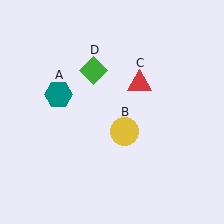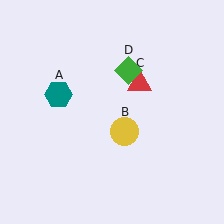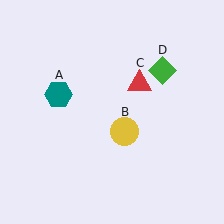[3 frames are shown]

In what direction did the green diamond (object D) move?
The green diamond (object D) moved right.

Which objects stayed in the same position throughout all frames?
Teal hexagon (object A) and yellow circle (object B) and red triangle (object C) remained stationary.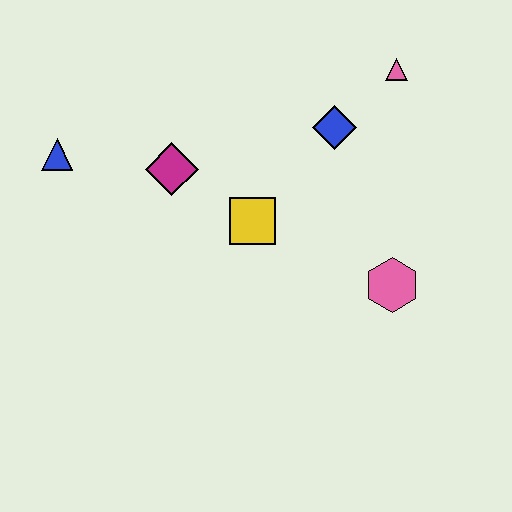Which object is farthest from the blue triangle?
The pink hexagon is farthest from the blue triangle.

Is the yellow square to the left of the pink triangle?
Yes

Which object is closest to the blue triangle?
The magenta diamond is closest to the blue triangle.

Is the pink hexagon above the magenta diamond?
No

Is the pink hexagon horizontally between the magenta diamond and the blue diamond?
No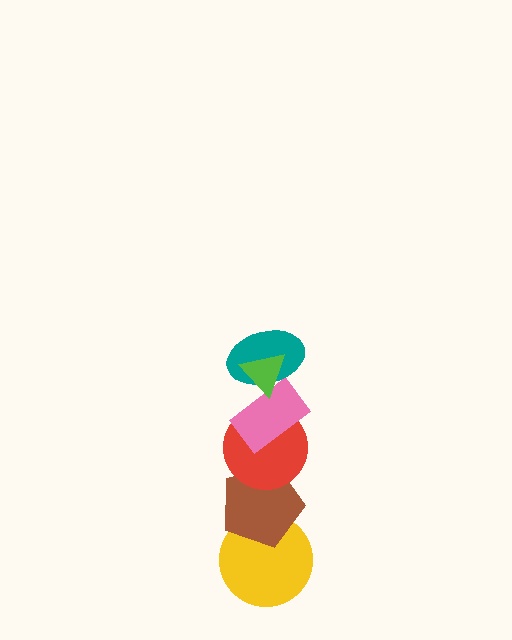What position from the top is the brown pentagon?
The brown pentagon is 5th from the top.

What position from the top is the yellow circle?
The yellow circle is 6th from the top.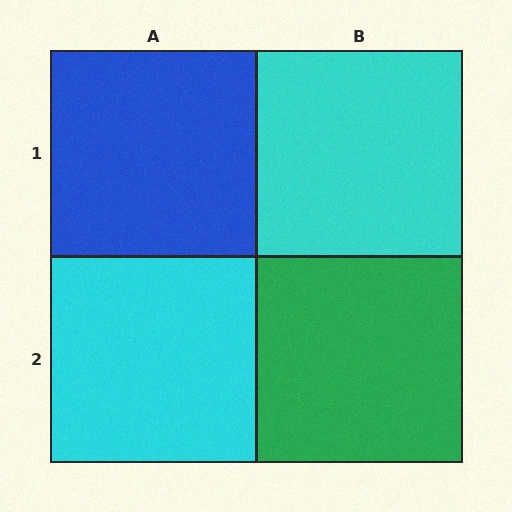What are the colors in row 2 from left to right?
Cyan, green.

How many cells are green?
1 cell is green.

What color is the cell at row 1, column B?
Cyan.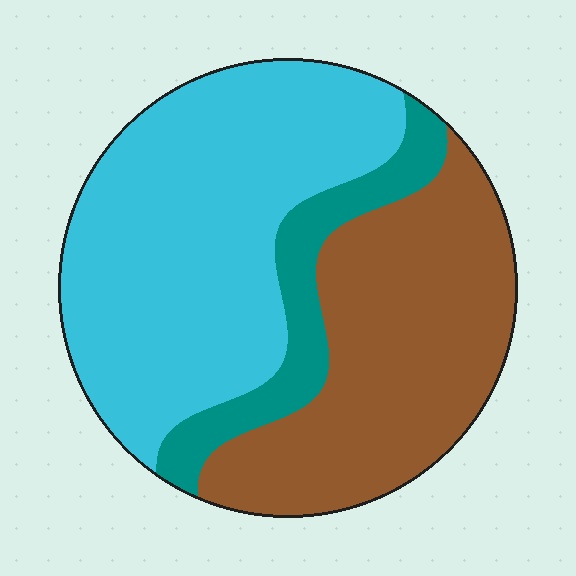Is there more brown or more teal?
Brown.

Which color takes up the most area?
Cyan, at roughly 50%.